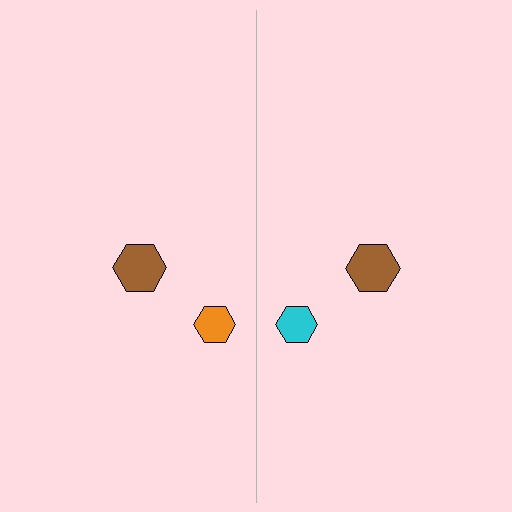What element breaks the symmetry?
The cyan hexagon on the right side breaks the symmetry — its mirror counterpart is orange.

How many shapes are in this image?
There are 4 shapes in this image.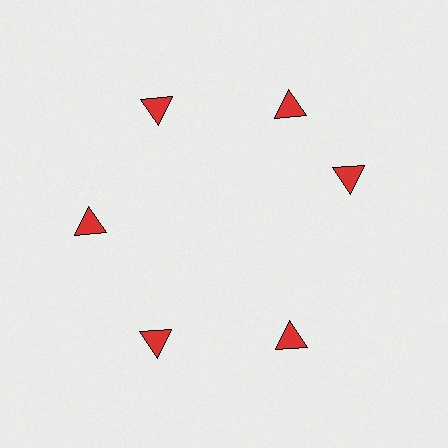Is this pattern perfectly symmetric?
No. The 6 red triangles are arranged in a ring, but one element near the 3 o'clock position is rotated out of alignment along the ring, breaking the 6-fold rotational symmetry.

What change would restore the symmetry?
The symmetry would be restored by rotating it back into even spacing with its neighbors so that all 6 triangles sit at equal angles and equal distance from the center.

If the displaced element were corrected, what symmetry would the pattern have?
It would have 6-fold rotational symmetry — the pattern would map onto itself every 60 degrees.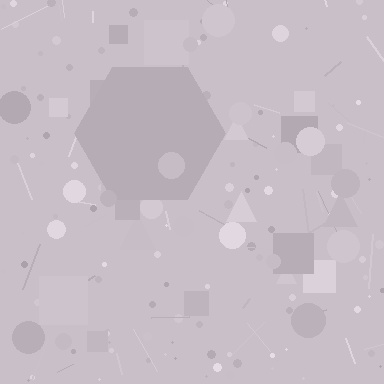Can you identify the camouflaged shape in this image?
The camouflaged shape is a hexagon.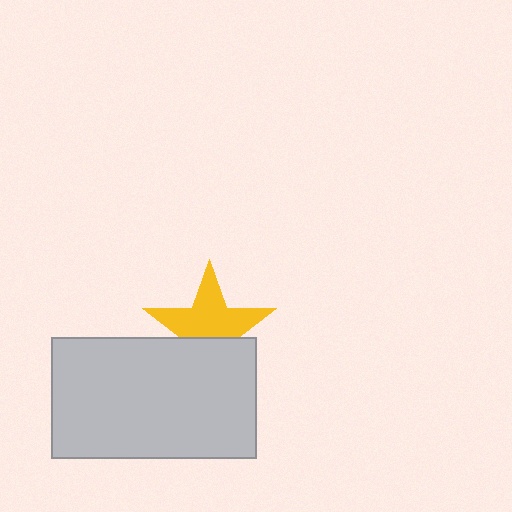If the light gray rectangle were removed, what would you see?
You would see the complete yellow star.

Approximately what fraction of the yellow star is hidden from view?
Roughly 38% of the yellow star is hidden behind the light gray rectangle.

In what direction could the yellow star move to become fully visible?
The yellow star could move up. That would shift it out from behind the light gray rectangle entirely.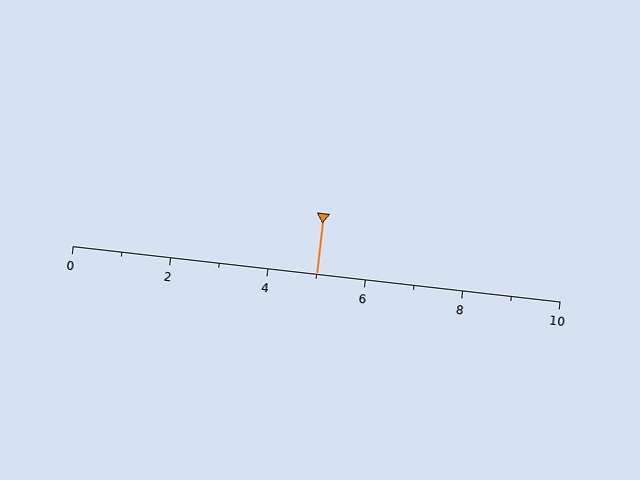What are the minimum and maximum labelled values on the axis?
The axis runs from 0 to 10.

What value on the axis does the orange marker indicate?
The marker indicates approximately 5.